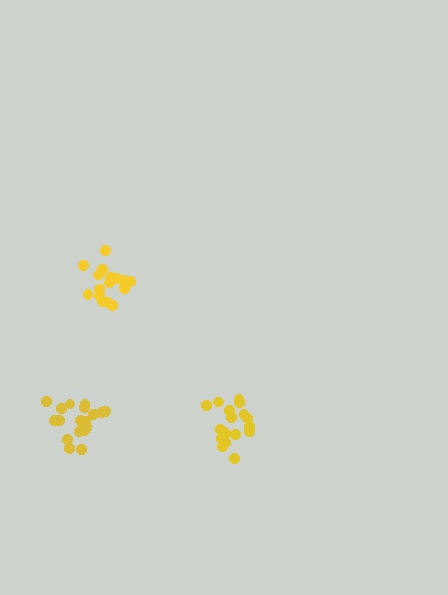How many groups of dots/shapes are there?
There are 3 groups.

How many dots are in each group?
Group 1: 19 dots, Group 2: 17 dots, Group 3: 16 dots (52 total).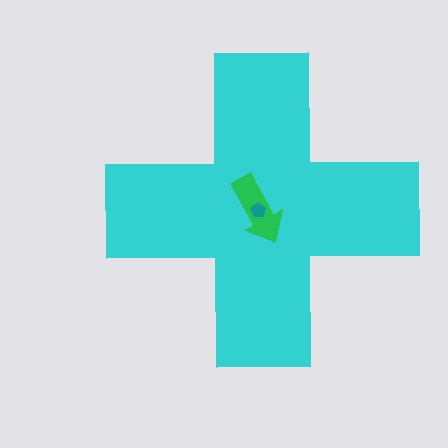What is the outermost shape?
The cyan cross.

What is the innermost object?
The teal pentagon.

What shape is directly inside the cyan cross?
The green arrow.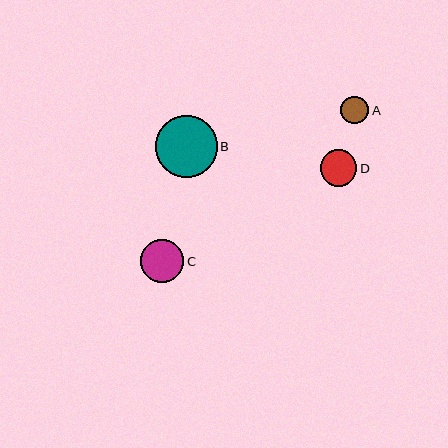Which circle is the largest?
Circle B is the largest with a size of approximately 61 pixels.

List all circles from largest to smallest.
From largest to smallest: B, C, D, A.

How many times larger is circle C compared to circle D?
Circle C is approximately 1.2 times the size of circle D.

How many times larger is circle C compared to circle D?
Circle C is approximately 1.2 times the size of circle D.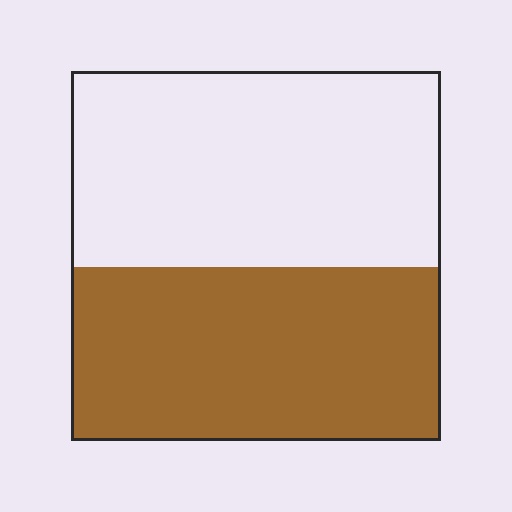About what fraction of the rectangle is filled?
About one half (1/2).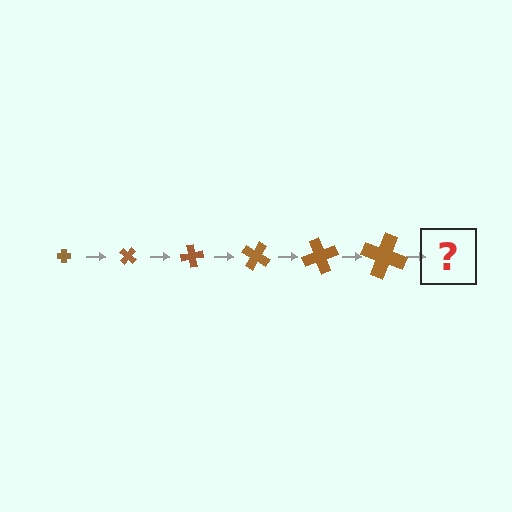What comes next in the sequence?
The next element should be a cross, larger than the previous one and rotated 240 degrees from the start.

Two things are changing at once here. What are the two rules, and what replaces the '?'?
The two rules are that the cross grows larger each step and it rotates 40 degrees each step. The '?' should be a cross, larger than the previous one and rotated 240 degrees from the start.